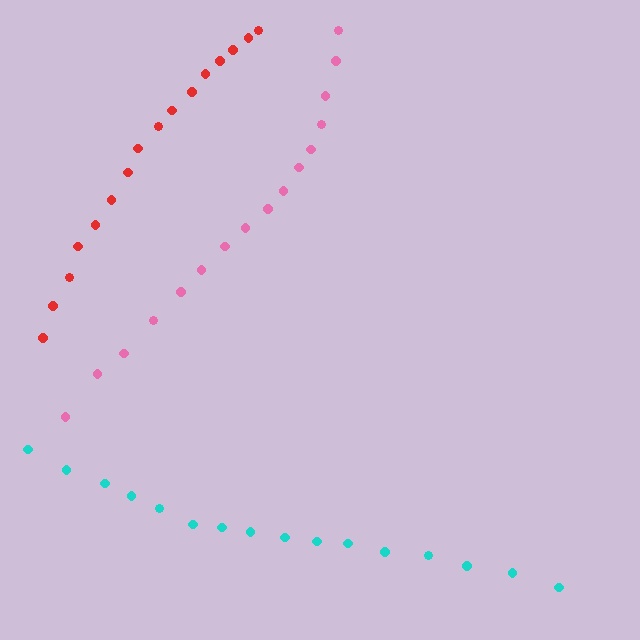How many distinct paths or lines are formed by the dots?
There are 3 distinct paths.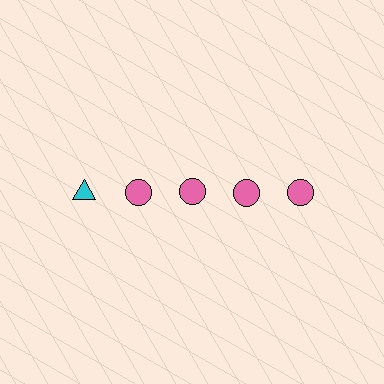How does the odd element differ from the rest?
It differs in both color (cyan instead of pink) and shape (triangle instead of circle).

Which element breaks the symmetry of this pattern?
The cyan triangle in the top row, leftmost column breaks the symmetry. All other shapes are pink circles.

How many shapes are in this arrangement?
There are 5 shapes arranged in a grid pattern.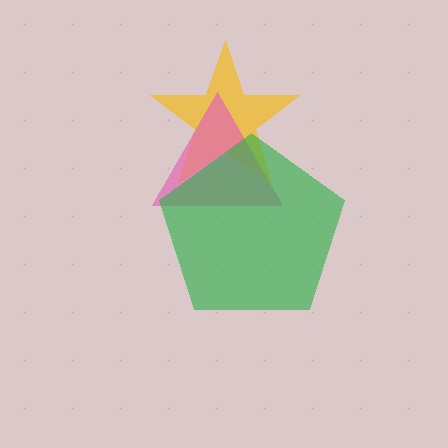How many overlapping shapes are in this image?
There are 3 overlapping shapes in the image.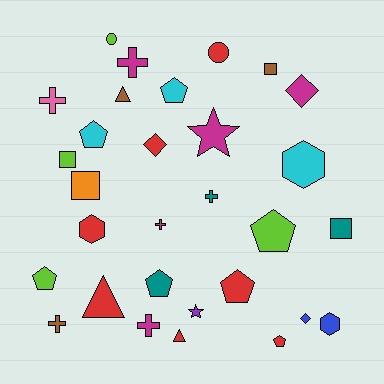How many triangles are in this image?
There are 3 triangles.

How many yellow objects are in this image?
There are no yellow objects.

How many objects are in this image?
There are 30 objects.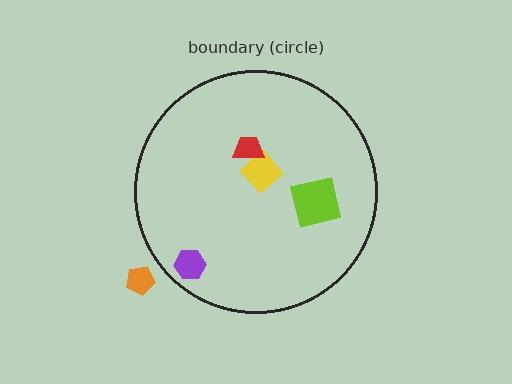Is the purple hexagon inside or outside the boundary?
Inside.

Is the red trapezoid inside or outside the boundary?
Inside.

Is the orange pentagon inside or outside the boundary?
Outside.